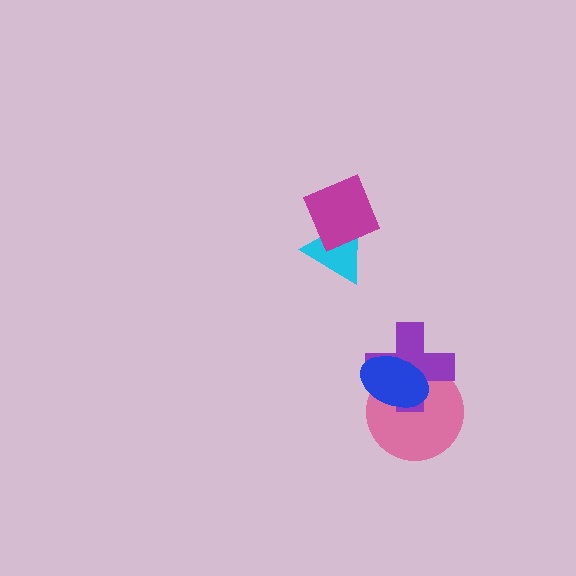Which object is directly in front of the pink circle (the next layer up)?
The purple cross is directly in front of the pink circle.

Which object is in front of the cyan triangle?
The magenta diamond is in front of the cyan triangle.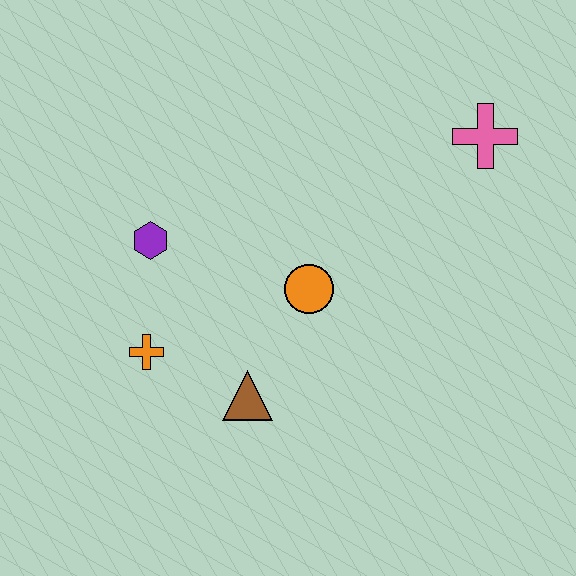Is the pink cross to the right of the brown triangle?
Yes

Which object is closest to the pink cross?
The orange circle is closest to the pink cross.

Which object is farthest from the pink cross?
The orange cross is farthest from the pink cross.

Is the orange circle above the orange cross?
Yes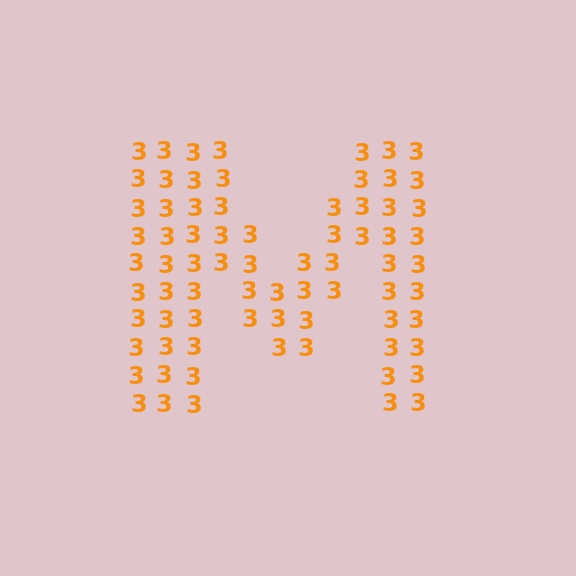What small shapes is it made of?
It is made of small digit 3's.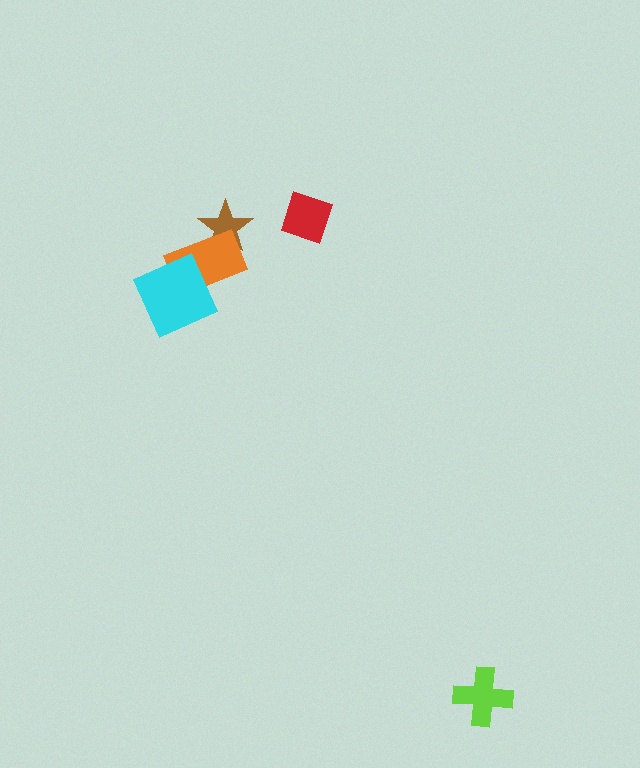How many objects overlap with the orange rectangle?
2 objects overlap with the orange rectangle.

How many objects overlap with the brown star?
1 object overlaps with the brown star.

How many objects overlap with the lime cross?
0 objects overlap with the lime cross.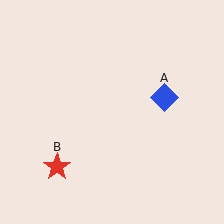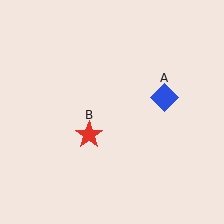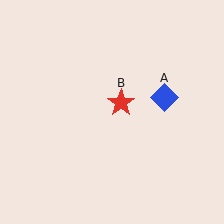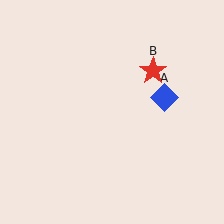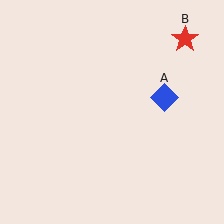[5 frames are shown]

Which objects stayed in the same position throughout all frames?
Blue diamond (object A) remained stationary.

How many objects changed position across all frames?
1 object changed position: red star (object B).